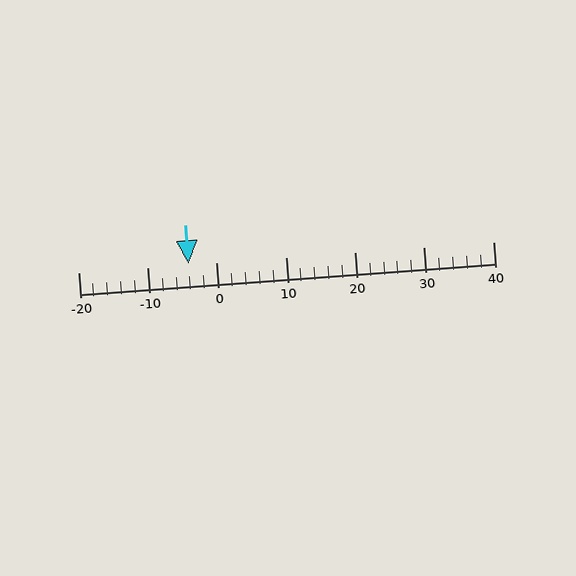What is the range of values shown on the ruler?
The ruler shows values from -20 to 40.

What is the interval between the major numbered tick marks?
The major tick marks are spaced 10 units apart.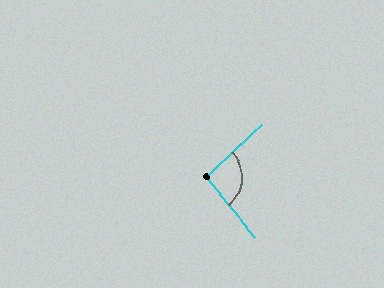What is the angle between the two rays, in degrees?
Approximately 95 degrees.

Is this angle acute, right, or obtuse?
It is approximately a right angle.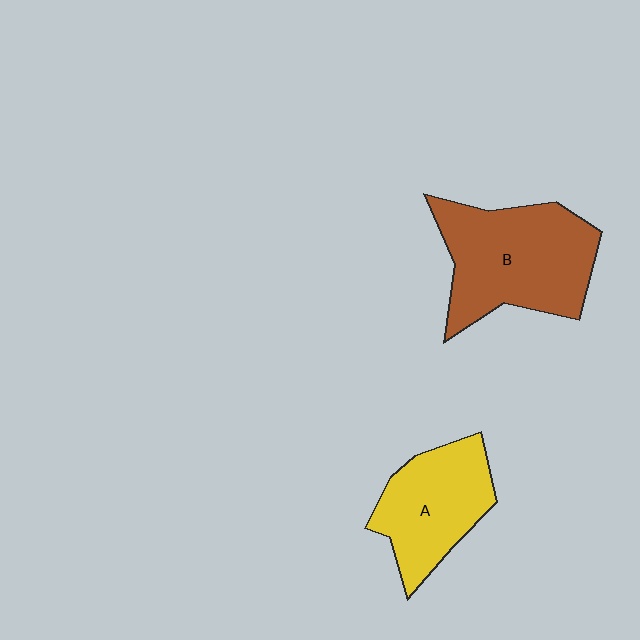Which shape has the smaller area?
Shape A (yellow).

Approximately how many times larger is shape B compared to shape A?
Approximately 1.4 times.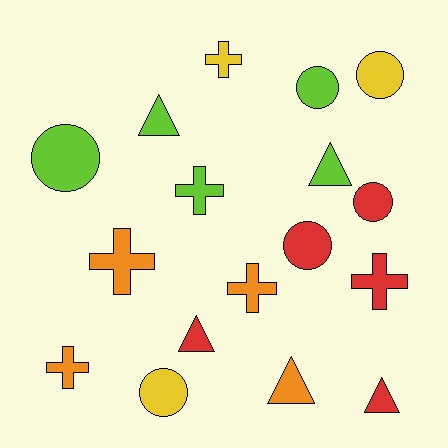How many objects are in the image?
There are 17 objects.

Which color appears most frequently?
Lime, with 5 objects.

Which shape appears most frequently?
Circle, with 6 objects.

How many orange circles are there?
There are no orange circles.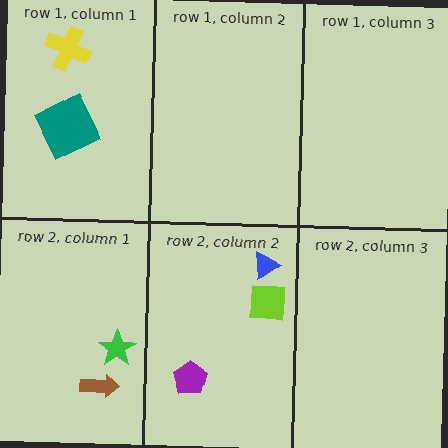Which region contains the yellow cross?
The row 1, column 1 region.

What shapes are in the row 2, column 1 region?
The brown arrow, the green star.